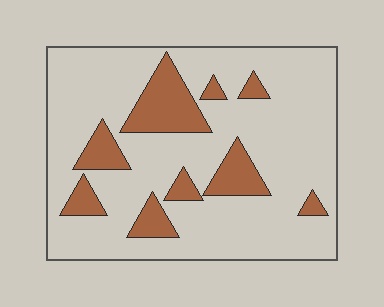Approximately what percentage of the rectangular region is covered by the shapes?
Approximately 20%.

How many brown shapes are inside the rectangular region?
9.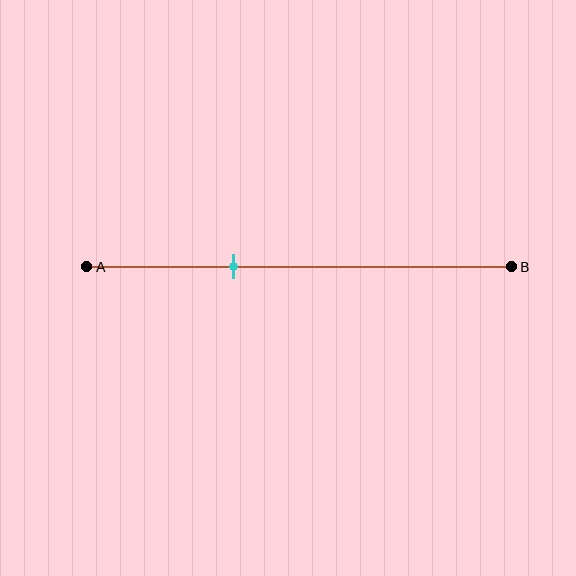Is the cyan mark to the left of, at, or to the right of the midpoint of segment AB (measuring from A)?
The cyan mark is to the left of the midpoint of segment AB.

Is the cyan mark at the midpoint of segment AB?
No, the mark is at about 35% from A, not at the 50% midpoint.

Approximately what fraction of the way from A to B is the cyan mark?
The cyan mark is approximately 35% of the way from A to B.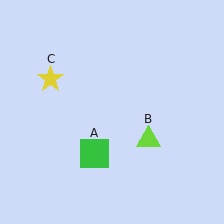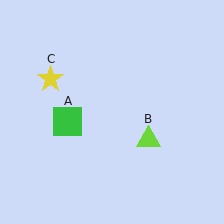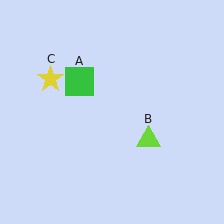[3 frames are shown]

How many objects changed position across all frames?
1 object changed position: green square (object A).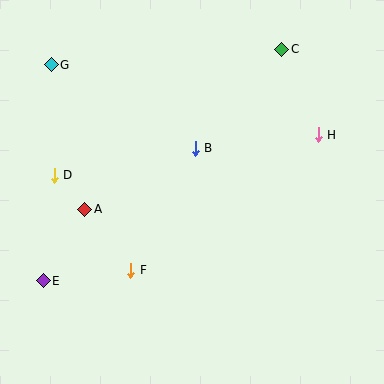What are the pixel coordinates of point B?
Point B is at (195, 148).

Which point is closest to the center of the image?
Point B at (195, 148) is closest to the center.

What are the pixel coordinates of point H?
Point H is at (318, 135).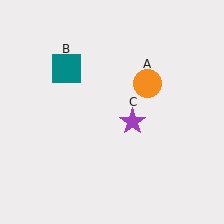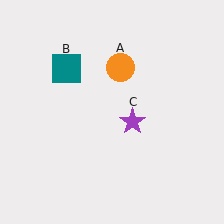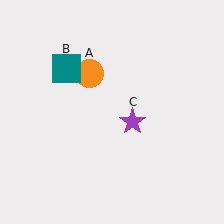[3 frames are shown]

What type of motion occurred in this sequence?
The orange circle (object A) rotated counterclockwise around the center of the scene.